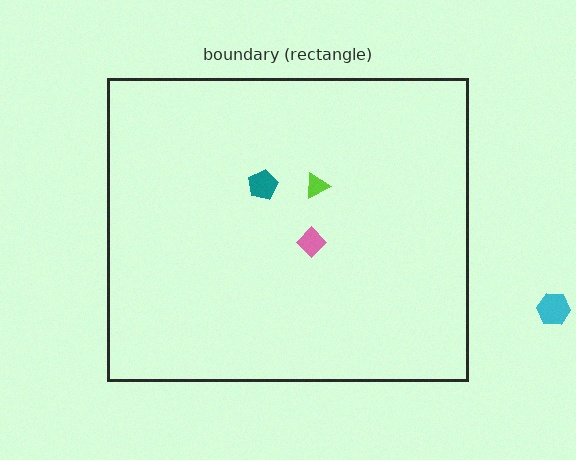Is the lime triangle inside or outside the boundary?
Inside.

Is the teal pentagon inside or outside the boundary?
Inside.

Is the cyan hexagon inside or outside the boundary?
Outside.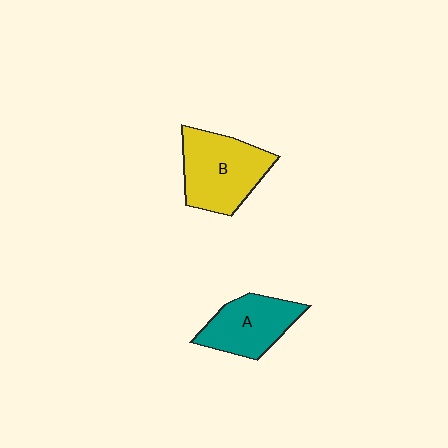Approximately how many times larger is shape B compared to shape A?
Approximately 1.3 times.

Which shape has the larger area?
Shape B (yellow).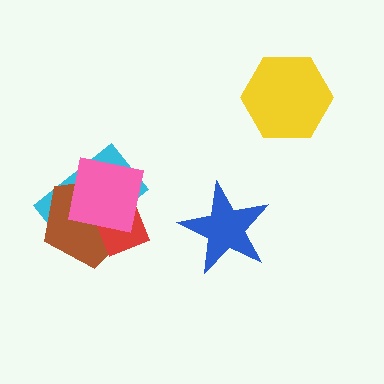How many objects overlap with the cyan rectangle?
3 objects overlap with the cyan rectangle.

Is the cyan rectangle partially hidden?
Yes, it is partially covered by another shape.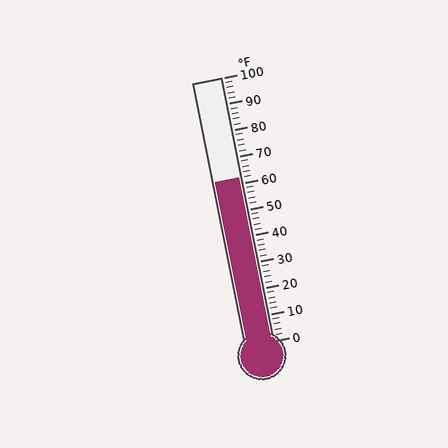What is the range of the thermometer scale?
The thermometer scale ranges from 0°F to 100°F.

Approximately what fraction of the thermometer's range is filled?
The thermometer is filled to approximately 60% of its range.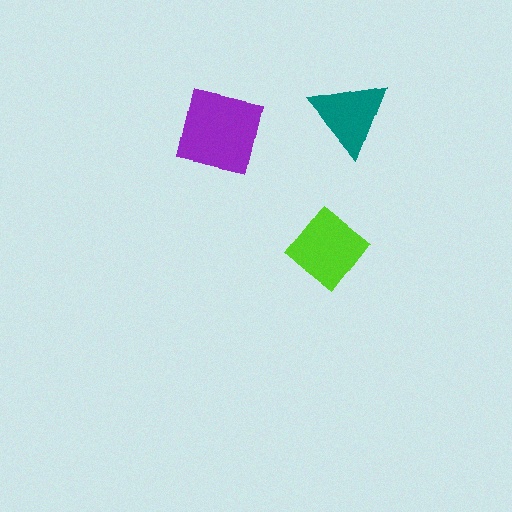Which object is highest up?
The teal triangle is topmost.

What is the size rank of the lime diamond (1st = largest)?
2nd.